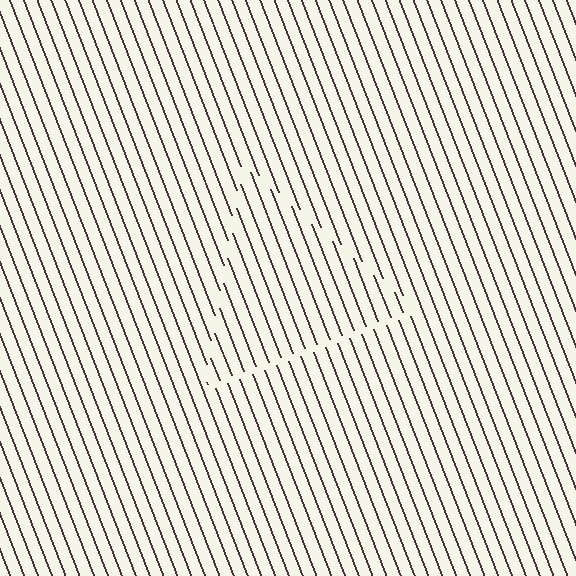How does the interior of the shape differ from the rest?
The interior of the shape contains the same grating, shifted by half a period — the contour is defined by the phase discontinuity where line-ends from the inner and outer gratings abut.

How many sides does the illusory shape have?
3 sides — the line-ends trace a triangle.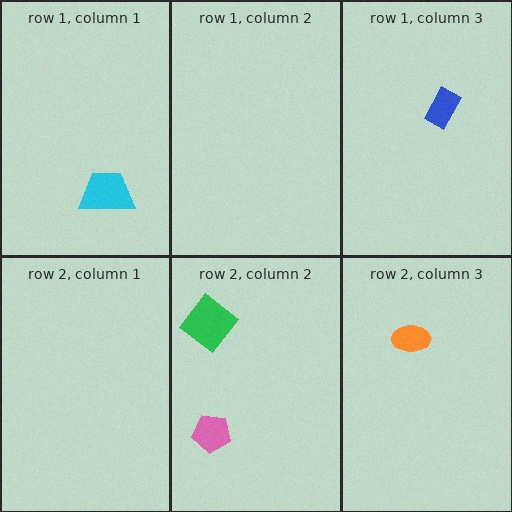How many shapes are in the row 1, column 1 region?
1.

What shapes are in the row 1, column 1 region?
The cyan trapezoid.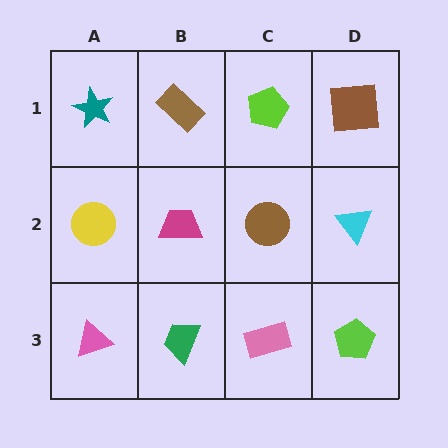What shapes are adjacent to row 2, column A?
A teal star (row 1, column A), a pink triangle (row 3, column A), a magenta trapezoid (row 2, column B).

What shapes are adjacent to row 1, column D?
A cyan triangle (row 2, column D), a lime pentagon (row 1, column C).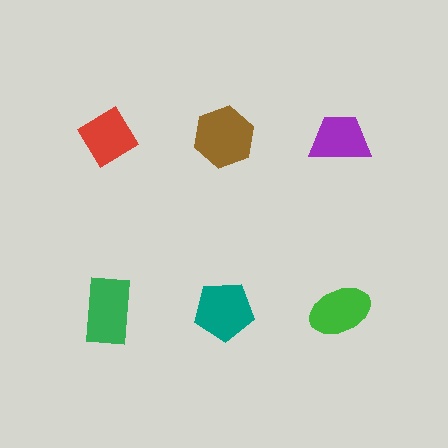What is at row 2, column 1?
A green rectangle.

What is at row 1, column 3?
A purple trapezoid.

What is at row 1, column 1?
A red diamond.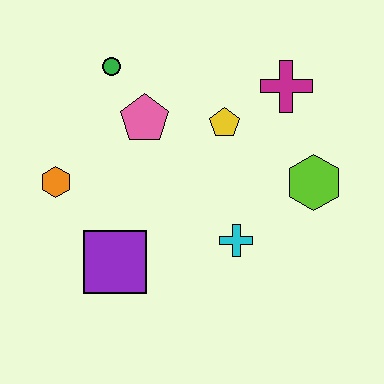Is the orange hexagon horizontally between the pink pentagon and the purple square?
No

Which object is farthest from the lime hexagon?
The orange hexagon is farthest from the lime hexagon.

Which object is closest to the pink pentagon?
The green circle is closest to the pink pentagon.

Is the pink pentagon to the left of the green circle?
No